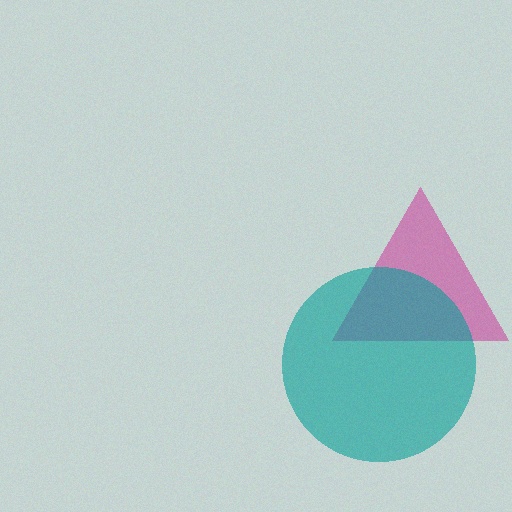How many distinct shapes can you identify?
There are 2 distinct shapes: a magenta triangle, a teal circle.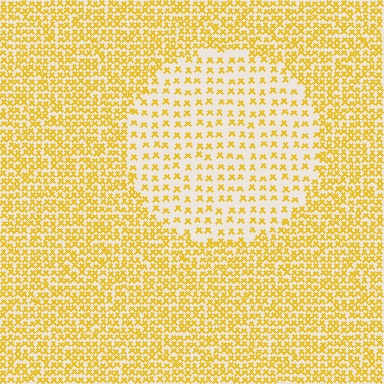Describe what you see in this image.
The image contains small yellow elements arranged at two different densities. A circle-shaped region is visible where the elements are less densely packed than the surrounding area.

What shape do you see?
I see a circle.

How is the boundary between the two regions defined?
The boundary is defined by a change in element density (approximately 2.3x ratio). All elements are the same color, size, and shape.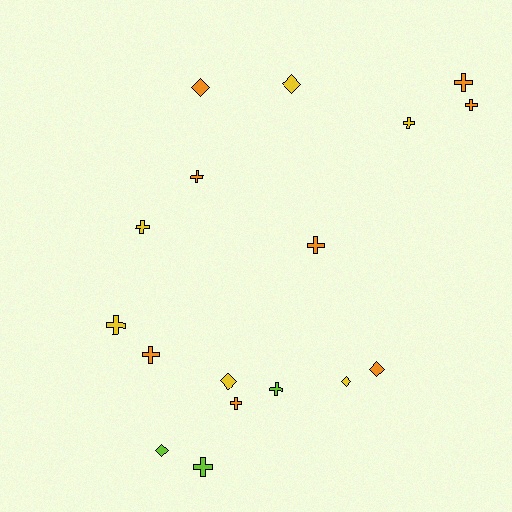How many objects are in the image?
There are 17 objects.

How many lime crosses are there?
There are 2 lime crosses.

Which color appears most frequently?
Orange, with 8 objects.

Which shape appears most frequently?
Cross, with 11 objects.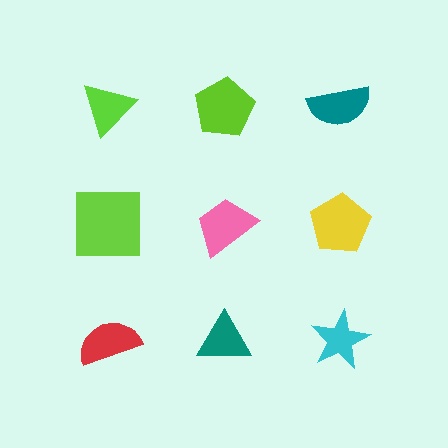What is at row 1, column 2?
A lime pentagon.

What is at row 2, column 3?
A yellow pentagon.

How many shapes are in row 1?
3 shapes.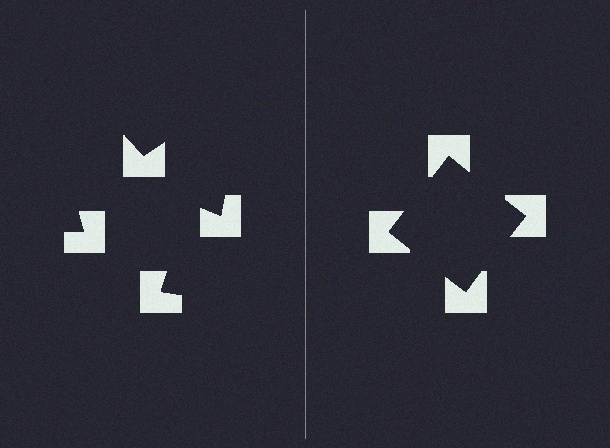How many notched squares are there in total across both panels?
8 — 4 on each side.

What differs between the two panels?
The notched squares are positioned identically on both sides; only the wedge orientations differ. On the right they align to a square; on the left they are misaligned.